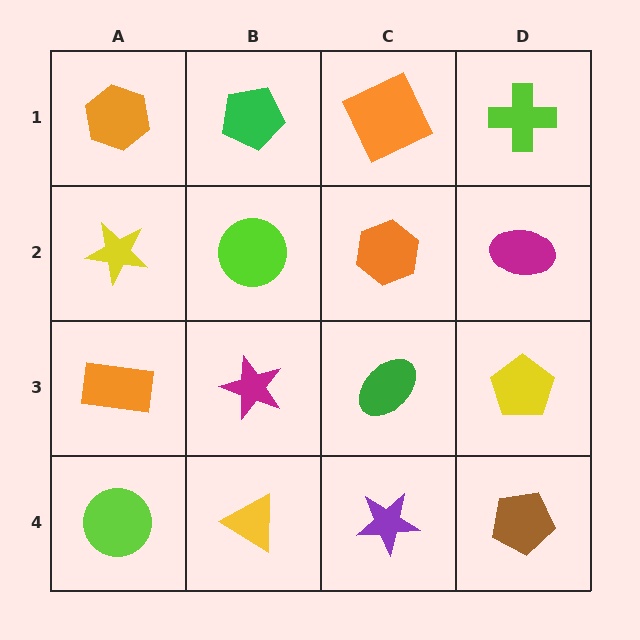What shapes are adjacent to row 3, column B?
A lime circle (row 2, column B), a yellow triangle (row 4, column B), an orange rectangle (row 3, column A), a green ellipse (row 3, column C).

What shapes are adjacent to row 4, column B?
A magenta star (row 3, column B), a lime circle (row 4, column A), a purple star (row 4, column C).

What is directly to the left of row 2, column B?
A yellow star.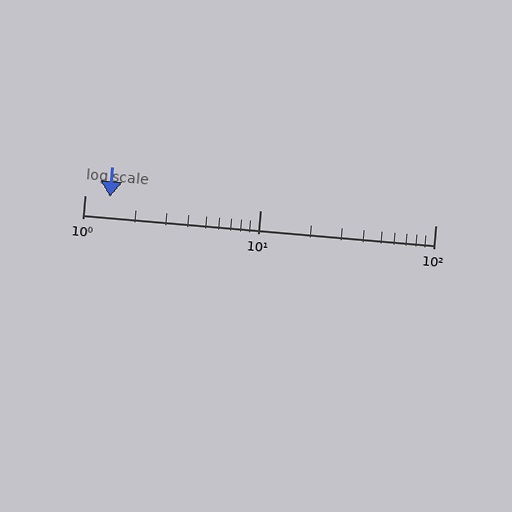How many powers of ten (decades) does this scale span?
The scale spans 2 decades, from 1 to 100.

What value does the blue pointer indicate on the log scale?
The pointer indicates approximately 1.4.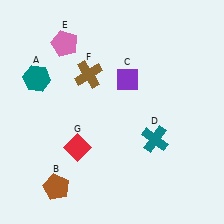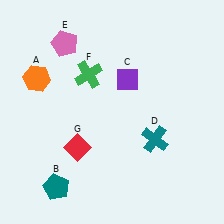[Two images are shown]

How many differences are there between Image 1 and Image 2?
There are 3 differences between the two images.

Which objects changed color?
A changed from teal to orange. B changed from brown to teal. F changed from brown to green.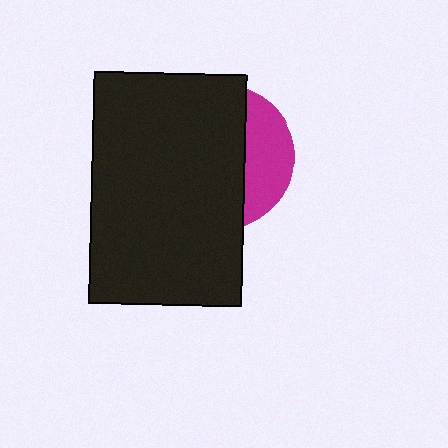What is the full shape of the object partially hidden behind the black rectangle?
The partially hidden object is a magenta circle.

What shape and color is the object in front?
The object in front is a black rectangle.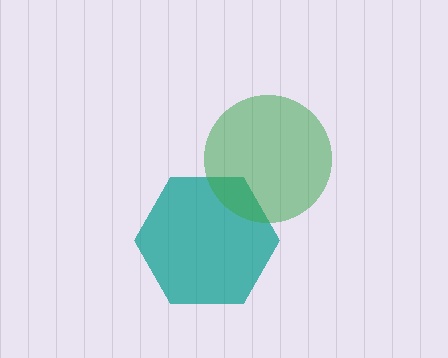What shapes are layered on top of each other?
The layered shapes are: a teal hexagon, a green circle.